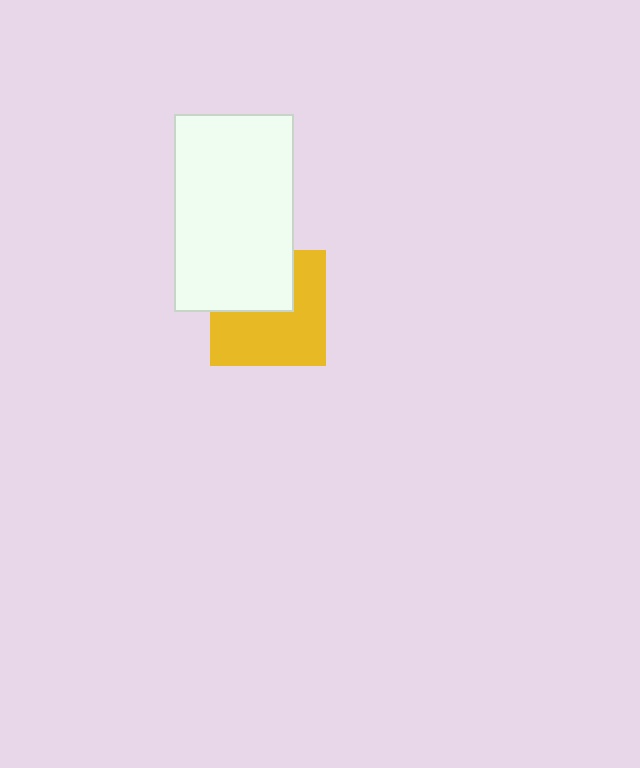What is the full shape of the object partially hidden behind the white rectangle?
The partially hidden object is a yellow square.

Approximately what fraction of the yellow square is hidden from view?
Roughly 39% of the yellow square is hidden behind the white rectangle.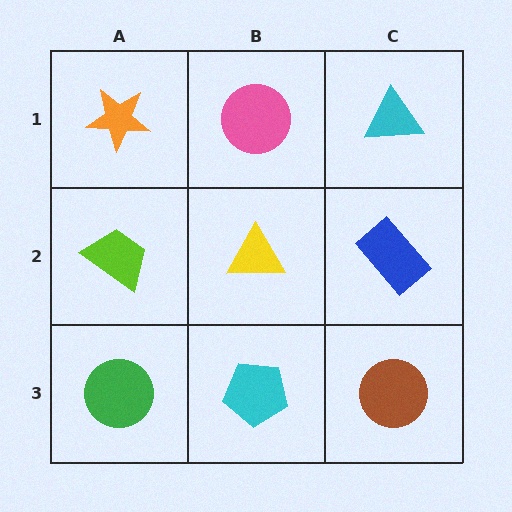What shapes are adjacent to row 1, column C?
A blue rectangle (row 2, column C), a pink circle (row 1, column B).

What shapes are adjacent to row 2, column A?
An orange star (row 1, column A), a green circle (row 3, column A), a yellow triangle (row 2, column B).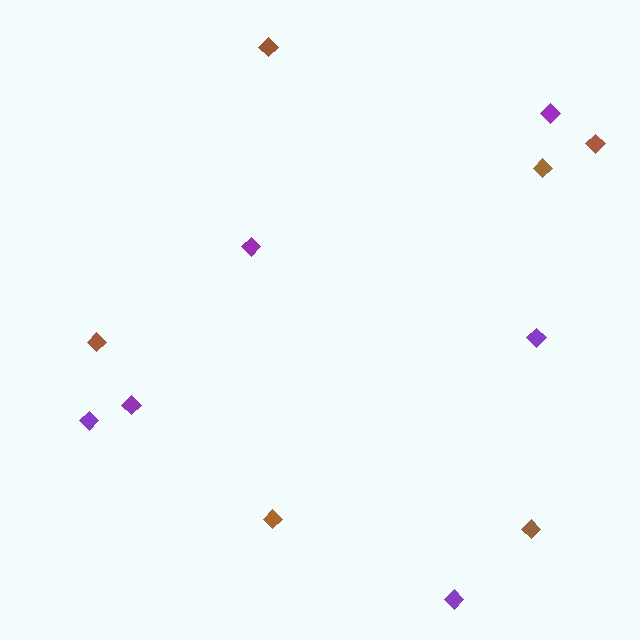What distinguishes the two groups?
There are 2 groups: one group of purple diamonds (6) and one group of brown diamonds (6).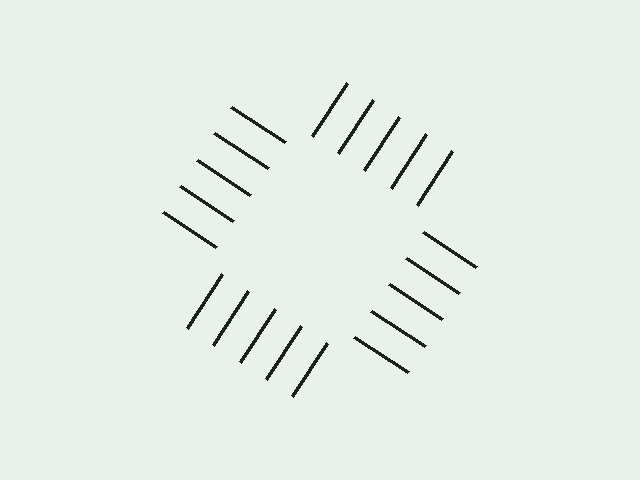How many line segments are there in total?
20 — 5 along each of the 4 edges.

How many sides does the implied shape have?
4 sides — the line-ends trace a square.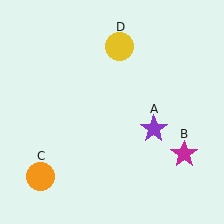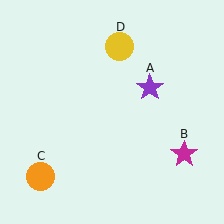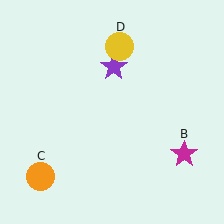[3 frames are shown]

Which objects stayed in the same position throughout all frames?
Magenta star (object B) and orange circle (object C) and yellow circle (object D) remained stationary.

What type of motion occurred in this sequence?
The purple star (object A) rotated counterclockwise around the center of the scene.